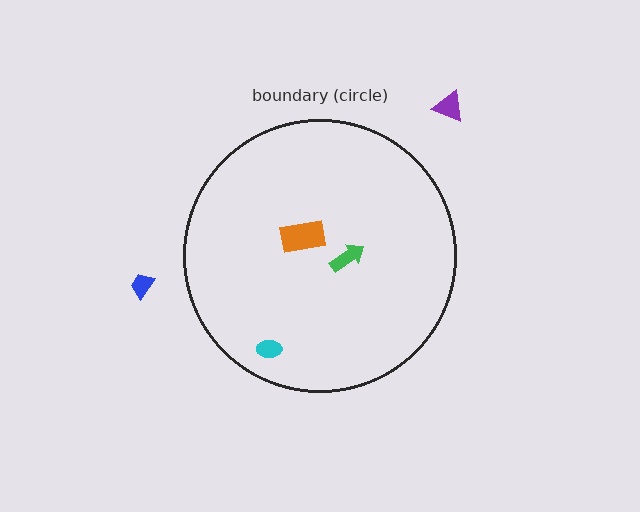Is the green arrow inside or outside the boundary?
Inside.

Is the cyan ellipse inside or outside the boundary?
Inside.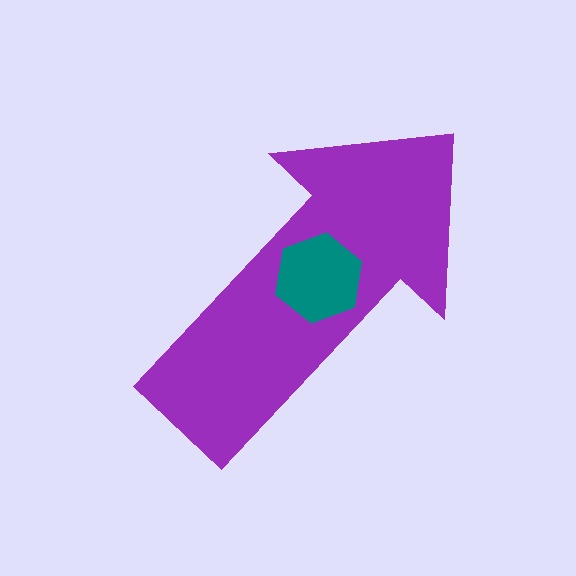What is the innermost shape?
The teal hexagon.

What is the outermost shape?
The purple arrow.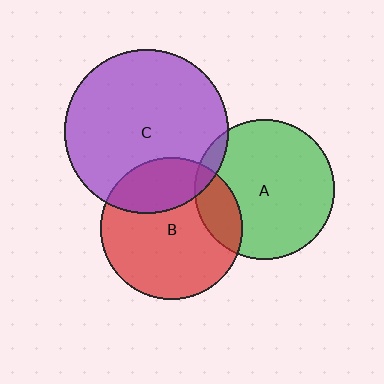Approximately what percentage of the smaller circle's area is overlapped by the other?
Approximately 25%.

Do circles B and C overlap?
Yes.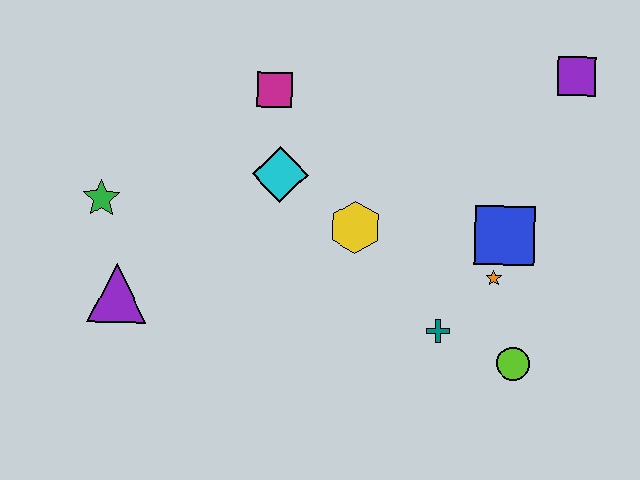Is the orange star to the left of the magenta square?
No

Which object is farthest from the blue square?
The green star is farthest from the blue square.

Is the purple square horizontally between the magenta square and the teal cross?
No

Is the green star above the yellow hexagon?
Yes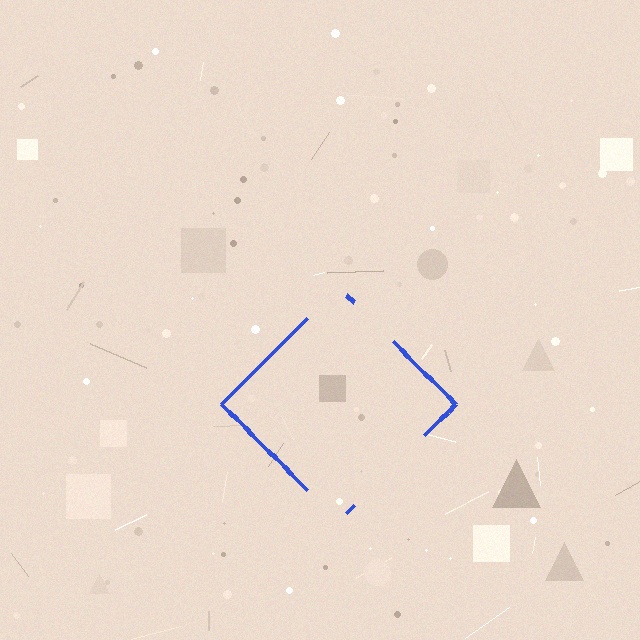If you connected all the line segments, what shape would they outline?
They would outline a diamond.